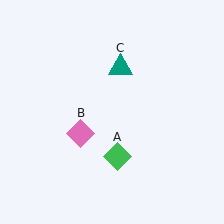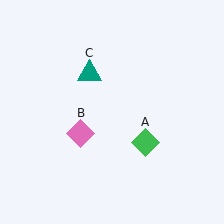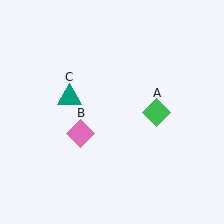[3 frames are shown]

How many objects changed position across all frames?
2 objects changed position: green diamond (object A), teal triangle (object C).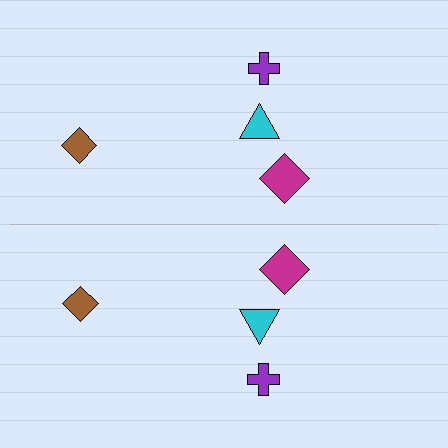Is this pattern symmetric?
Yes, this pattern has bilateral (reflection) symmetry.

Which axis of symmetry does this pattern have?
The pattern has a horizontal axis of symmetry running through the center of the image.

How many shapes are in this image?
There are 8 shapes in this image.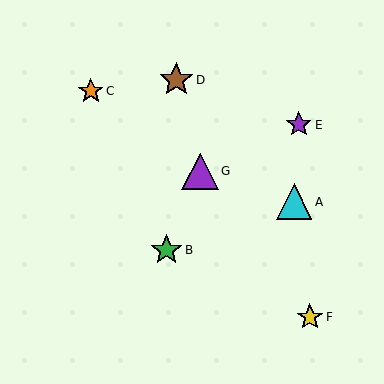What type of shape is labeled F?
Shape F is a yellow star.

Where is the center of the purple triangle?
The center of the purple triangle is at (200, 171).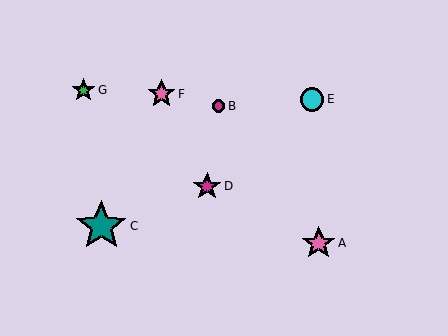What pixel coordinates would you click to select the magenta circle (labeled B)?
Click at (219, 106) to select the magenta circle B.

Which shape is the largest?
The teal star (labeled C) is the largest.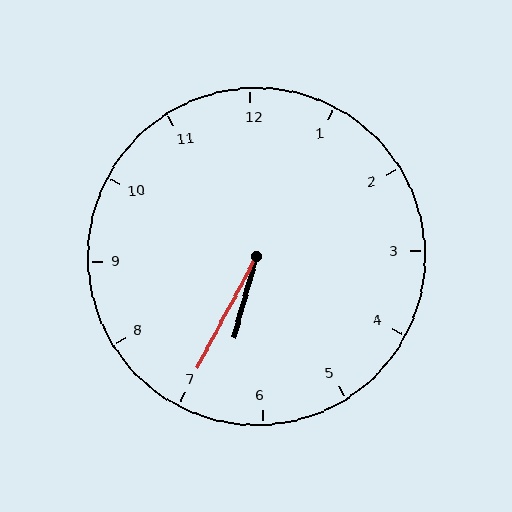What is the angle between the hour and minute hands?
Approximately 12 degrees.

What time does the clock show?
6:35.